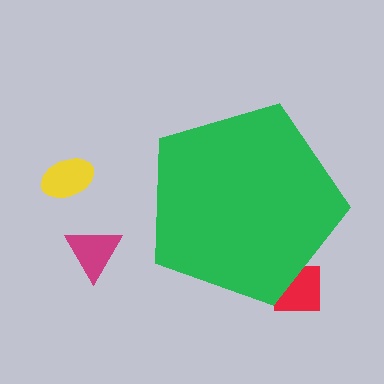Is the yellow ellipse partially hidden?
No, the yellow ellipse is fully visible.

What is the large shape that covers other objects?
A green pentagon.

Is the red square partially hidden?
Yes, the red square is partially hidden behind the green pentagon.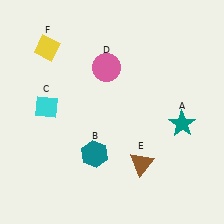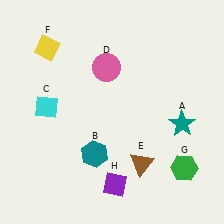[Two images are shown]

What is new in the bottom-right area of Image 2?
A green hexagon (G) was added in the bottom-right area of Image 2.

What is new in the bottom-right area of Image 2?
A purple diamond (H) was added in the bottom-right area of Image 2.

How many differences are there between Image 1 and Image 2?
There are 2 differences between the two images.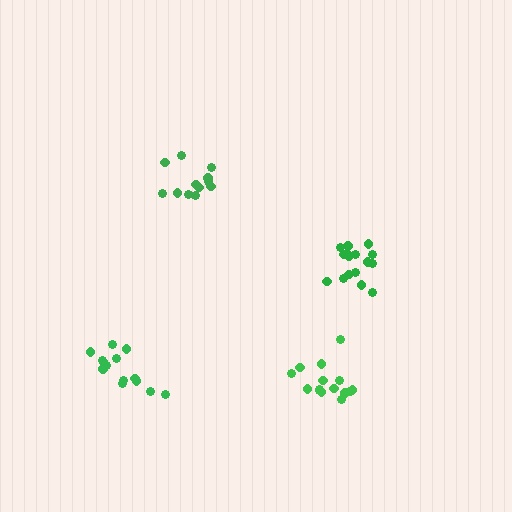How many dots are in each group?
Group 1: 12 dots, Group 2: 15 dots, Group 3: 15 dots, Group 4: 15 dots (57 total).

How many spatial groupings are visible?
There are 4 spatial groupings.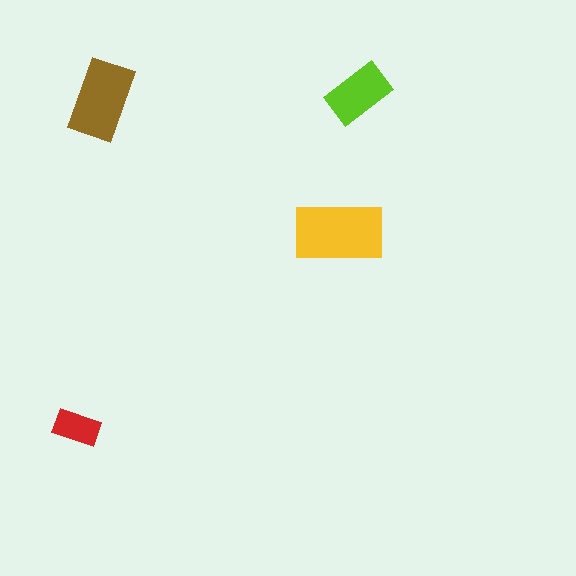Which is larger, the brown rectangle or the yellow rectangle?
The yellow one.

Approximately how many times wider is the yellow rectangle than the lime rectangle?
About 1.5 times wider.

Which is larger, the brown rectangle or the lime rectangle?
The brown one.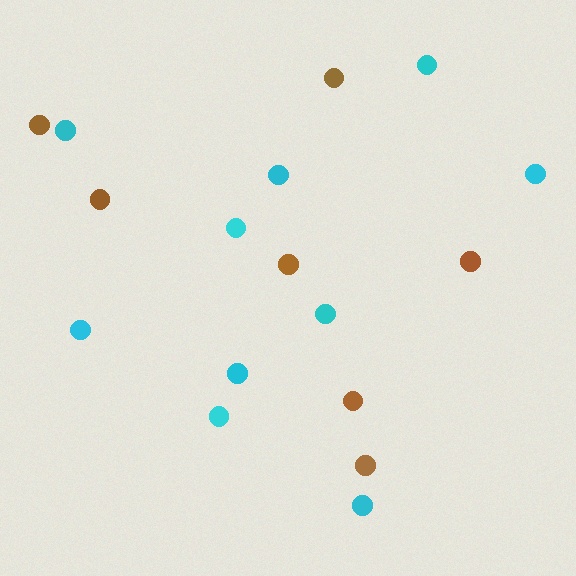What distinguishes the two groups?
There are 2 groups: one group of cyan circles (10) and one group of brown circles (7).